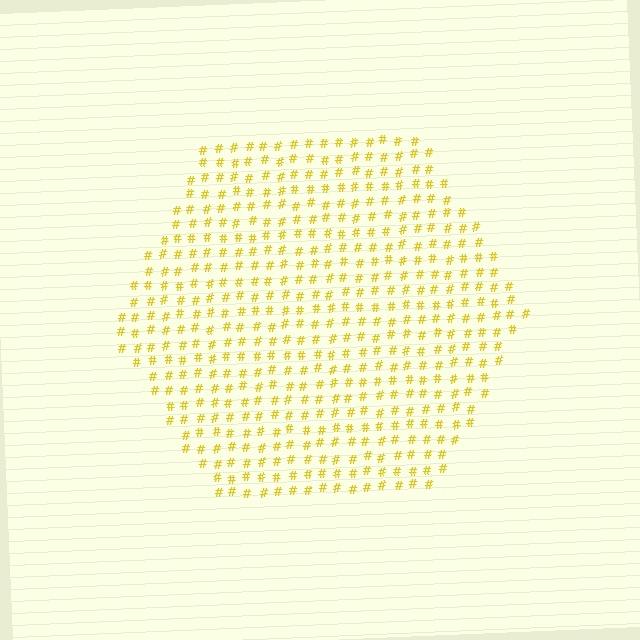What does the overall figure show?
The overall figure shows a hexagon.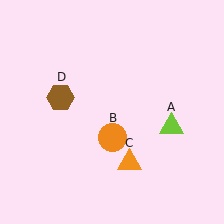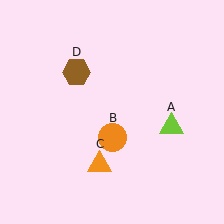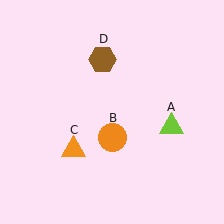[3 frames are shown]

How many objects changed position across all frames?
2 objects changed position: orange triangle (object C), brown hexagon (object D).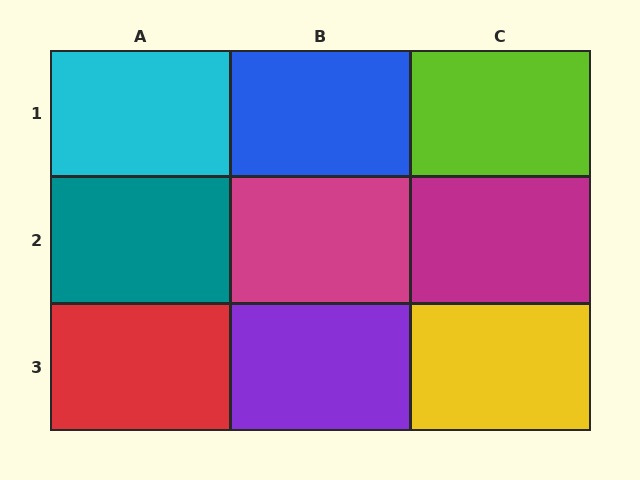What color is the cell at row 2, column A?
Teal.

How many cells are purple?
1 cell is purple.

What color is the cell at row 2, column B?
Magenta.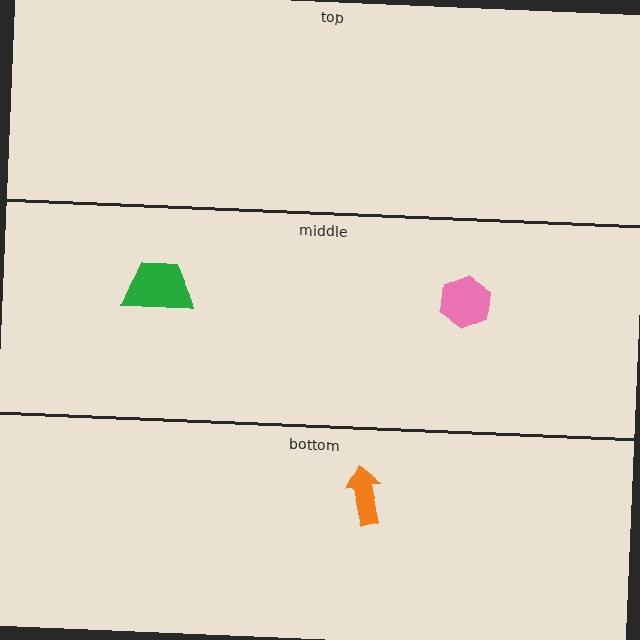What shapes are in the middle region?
The pink hexagon, the green trapezoid.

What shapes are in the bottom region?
The orange arrow.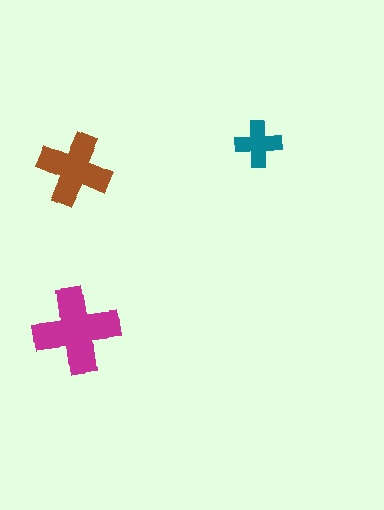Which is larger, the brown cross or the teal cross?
The brown one.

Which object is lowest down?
The magenta cross is bottommost.